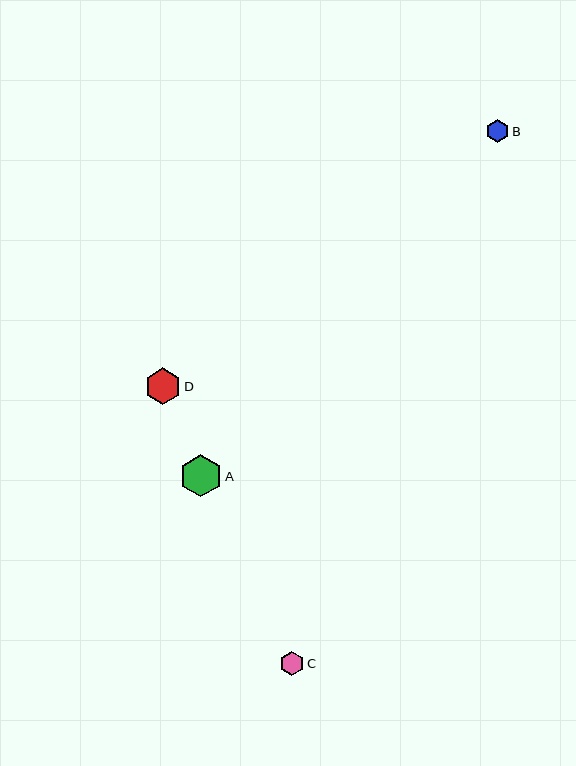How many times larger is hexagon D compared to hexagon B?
Hexagon D is approximately 1.6 times the size of hexagon B.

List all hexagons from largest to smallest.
From largest to smallest: A, D, C, B.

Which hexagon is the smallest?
Hexagon B is the smallest with a size of approximately 23 pixels.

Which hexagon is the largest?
Hexagon A is the largest with a size of approximately 42 pixels.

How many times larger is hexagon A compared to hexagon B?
Hexagon A is approximately 1.8 times the size of hexagon B.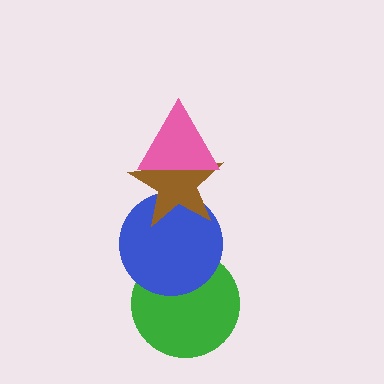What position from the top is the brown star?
The brown star is 2nd from the top.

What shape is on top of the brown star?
The pink triangle is on top of the brown star.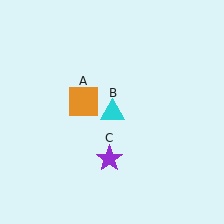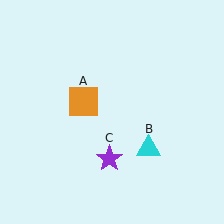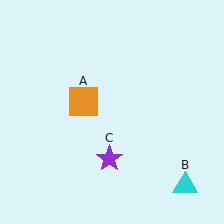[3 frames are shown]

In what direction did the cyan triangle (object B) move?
The cyan triangle (object B) moved down and to the right.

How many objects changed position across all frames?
1 object changed position: cyan triangle (object B).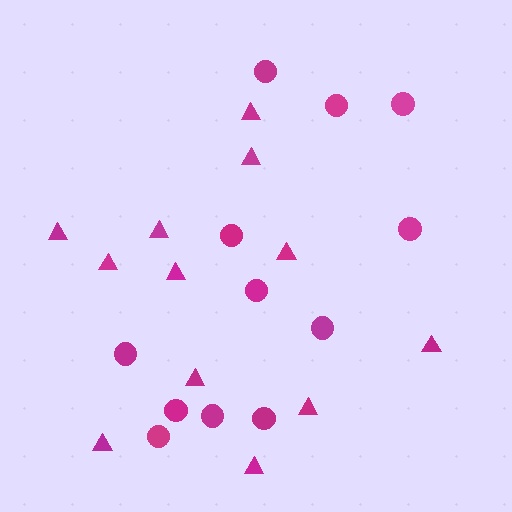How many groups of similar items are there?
There are 2 groups: one group of triangles (12) and one group of circles (12).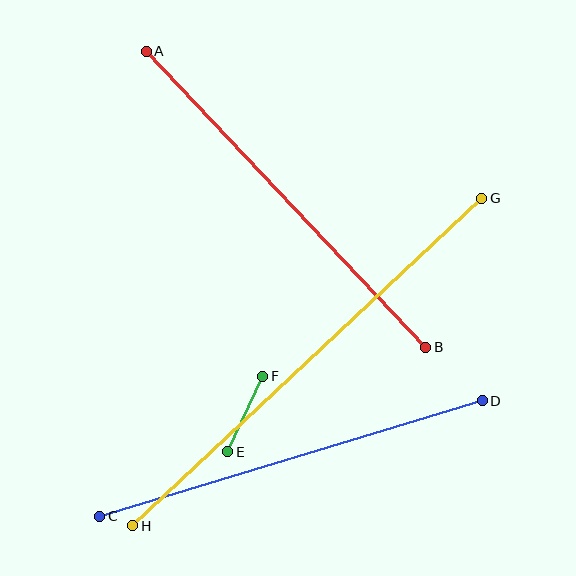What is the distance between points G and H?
The distance is approximately 479 pixels.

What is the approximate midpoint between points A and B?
The midpoint is at approximately (286, 199) pixels.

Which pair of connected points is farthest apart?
Points G and H are farthest apart.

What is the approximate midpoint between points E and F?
The midpoint is at approximately (245, 414) pixels.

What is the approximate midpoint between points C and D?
The midpoint is at approximately (291, 458) pixels.